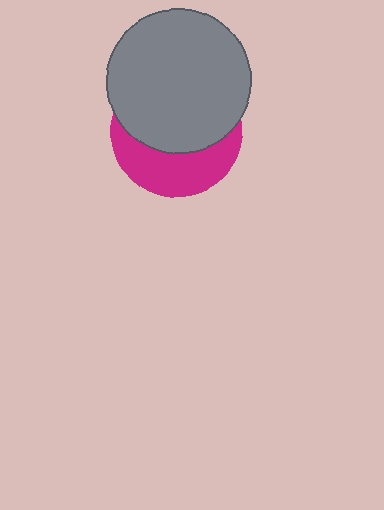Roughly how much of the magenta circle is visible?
A small part of it is visible (roughly 40%).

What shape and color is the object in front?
The object in front is a gray circle.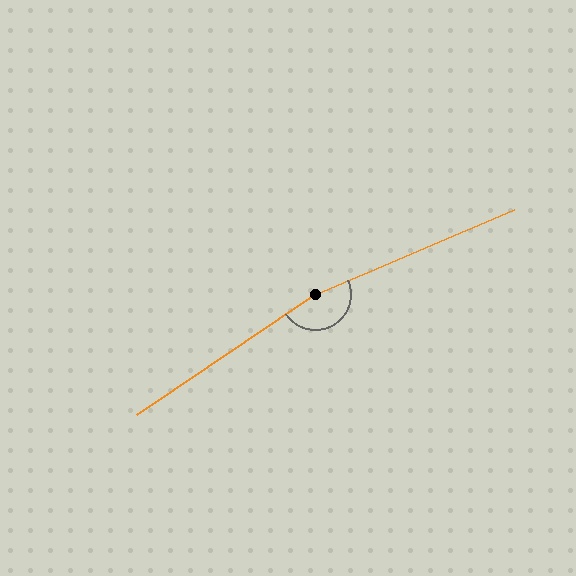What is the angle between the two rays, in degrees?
Approximately 169 degrees.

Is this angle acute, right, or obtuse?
It is obtuse.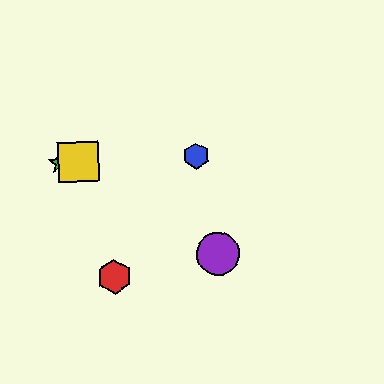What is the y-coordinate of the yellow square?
The yellow square is at y≈162.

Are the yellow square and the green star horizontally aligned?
Yes, both are at y≈162.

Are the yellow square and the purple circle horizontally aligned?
No, the yellow square is at y≈162 and the purple circle is at y≈254.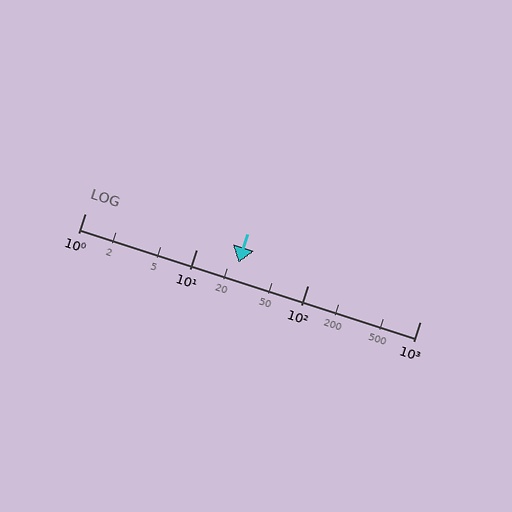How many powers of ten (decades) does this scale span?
The scale spans 3 decades, from 1 to 1000.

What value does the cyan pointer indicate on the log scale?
The pointer indicates approximately 24.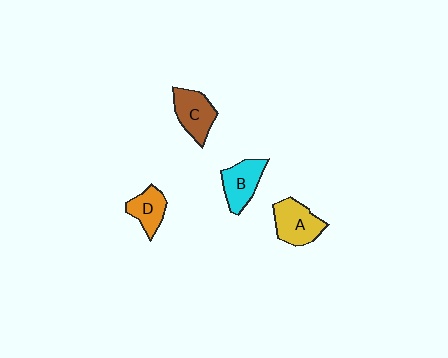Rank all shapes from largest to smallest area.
From largest to smallest: A (yellow), C (brown), B (cyan), D (orange).